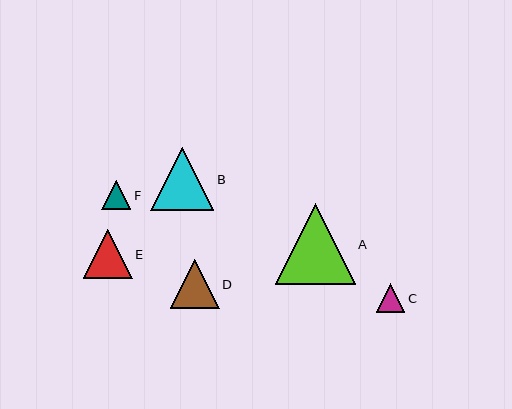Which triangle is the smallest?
Triangle C is the smallest with a size of approximately 29 pixels.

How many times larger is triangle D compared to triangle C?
Triangle D is approximately 1.7 times the size of triangle C.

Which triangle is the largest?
Triangle A is the largest with a size of approximately 80 pixels.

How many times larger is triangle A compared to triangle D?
Triangle A is approximately 1.6 times the size of triangle D.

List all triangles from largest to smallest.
From largest to smallest: A, B, D, E, F, C.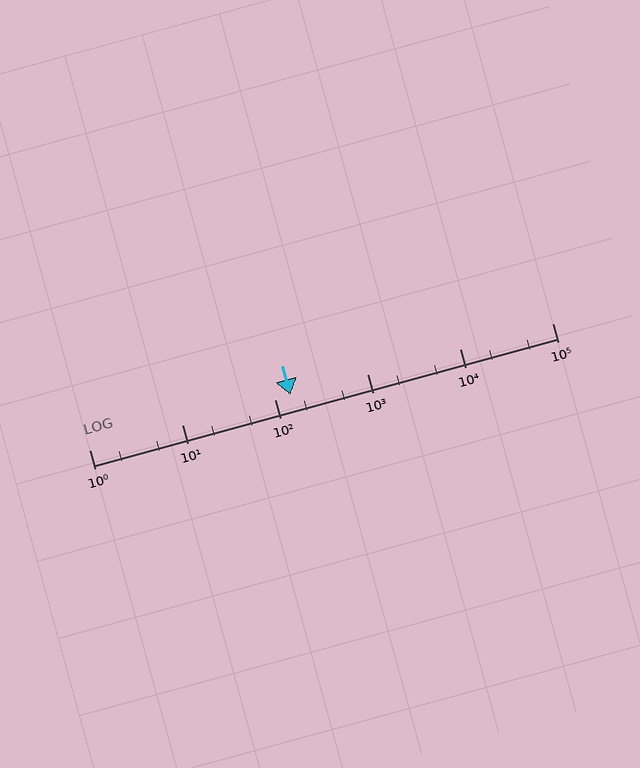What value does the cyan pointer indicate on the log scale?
The pointer indicates approximately 150.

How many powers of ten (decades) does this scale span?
The scale spans 5 decades, from 1 to 100000.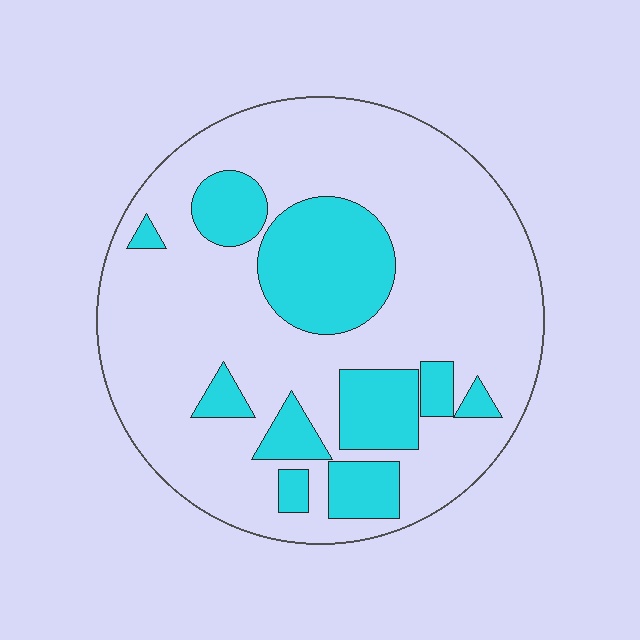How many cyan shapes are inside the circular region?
10.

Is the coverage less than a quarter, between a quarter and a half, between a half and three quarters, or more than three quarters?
Between a quarter and a half.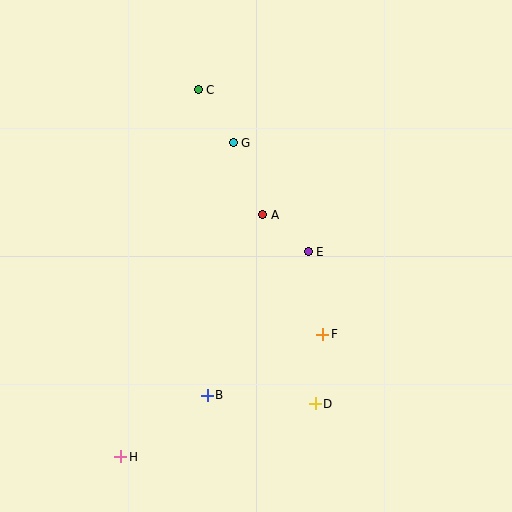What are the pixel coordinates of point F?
Point F is at (323, 334).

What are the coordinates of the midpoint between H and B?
The midpoint between H and B is at (164, 426).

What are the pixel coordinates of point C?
Point C is at (198, 90).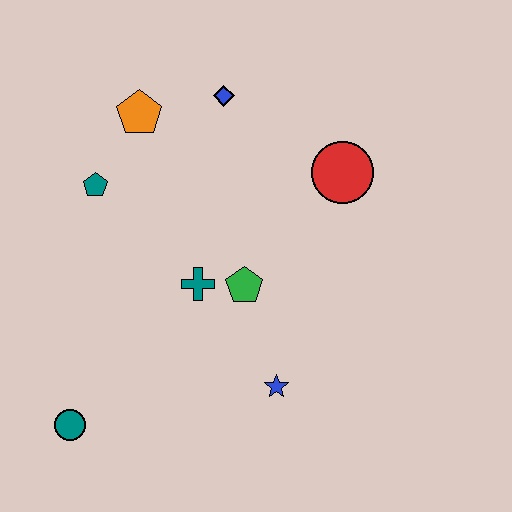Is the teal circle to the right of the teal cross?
No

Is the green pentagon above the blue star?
Yes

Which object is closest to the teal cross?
The green pentagon is closest to the teal cross.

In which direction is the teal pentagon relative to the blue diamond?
The teal pentagon is to the left of the blue diamond.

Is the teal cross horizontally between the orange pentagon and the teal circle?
No